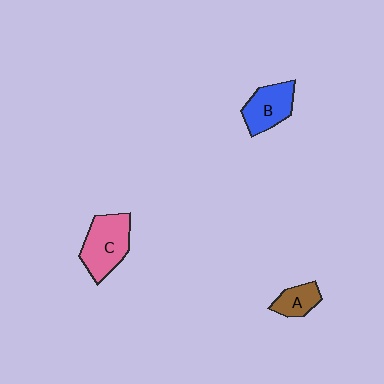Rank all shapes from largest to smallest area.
From largest to smallest: C (pink), B (blue), A (brown).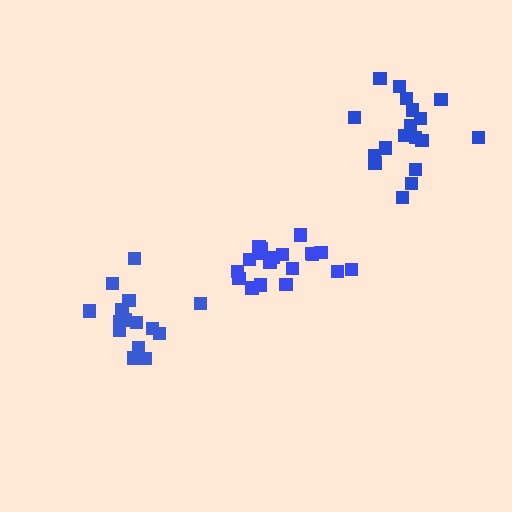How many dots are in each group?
Group 1: 19 dots, Group 2: 16 dots, Group 3: 18 dots (53 total).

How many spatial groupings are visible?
There are 3 spatial groupings.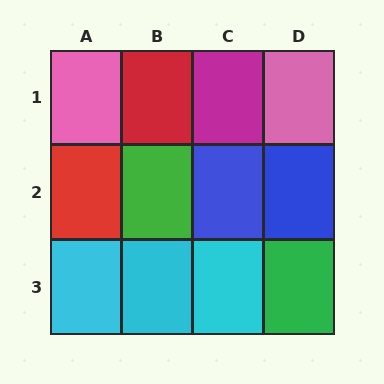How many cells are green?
2 cells are green.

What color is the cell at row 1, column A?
Pink.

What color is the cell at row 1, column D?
Pink.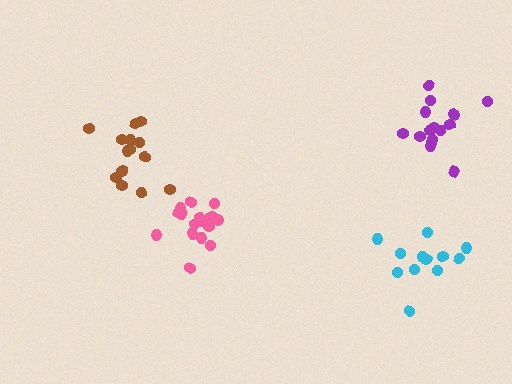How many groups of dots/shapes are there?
There are 4 groups.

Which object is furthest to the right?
The purple cluster is rightmost.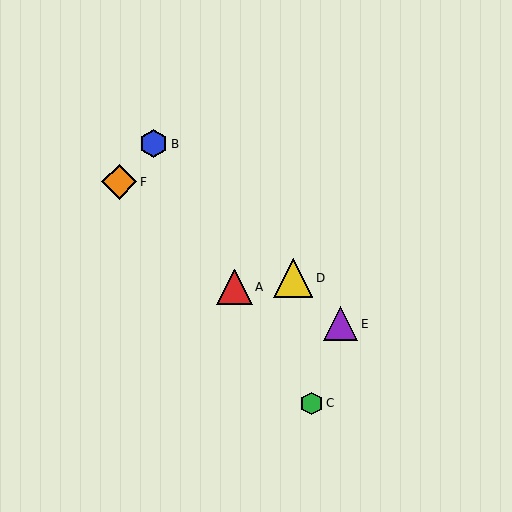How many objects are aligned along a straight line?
3 objects (B, D, E) are aligned along a straight line.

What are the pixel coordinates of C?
Object C is at (312, 403).